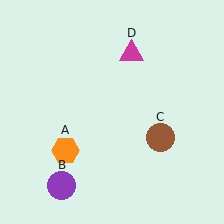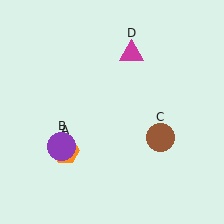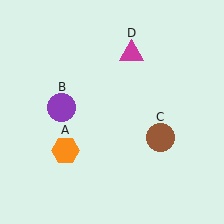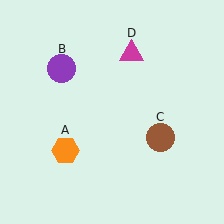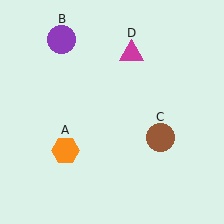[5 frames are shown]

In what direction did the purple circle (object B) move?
The purple circle (object B) moved up.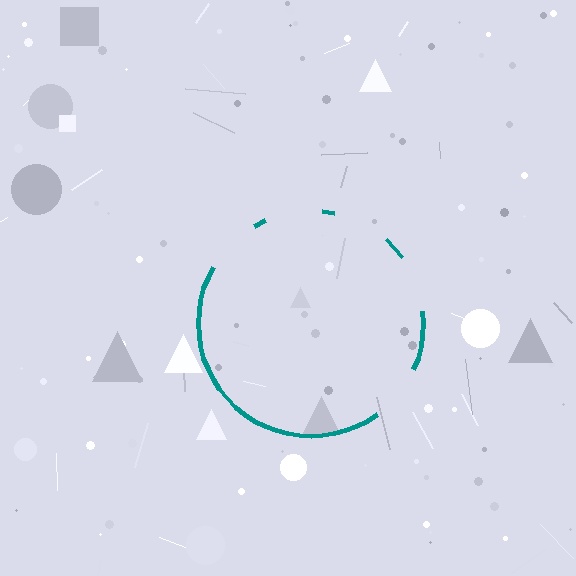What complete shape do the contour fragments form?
The contour fragments form a circle.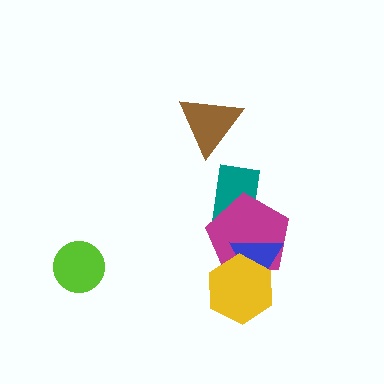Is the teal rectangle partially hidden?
Yes, it is partially covered by another shape.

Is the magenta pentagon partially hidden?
Yes, it is partially covered by another shape.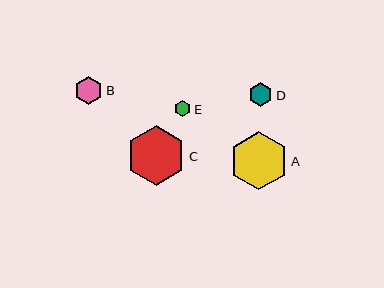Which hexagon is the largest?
Hexagon C is the largest with a size of approximately 59 pixels.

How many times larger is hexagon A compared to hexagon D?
Hexagon A is approximately 2.5 times the size of hexagon D.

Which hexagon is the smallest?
Hexagon E is the smallest with a size of approximately 16 pixels.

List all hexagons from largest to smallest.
From largest to smallest: C, A, B, D, E.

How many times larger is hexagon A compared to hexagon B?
Hexagon A is approximately 2.1 times the size of hexagon B.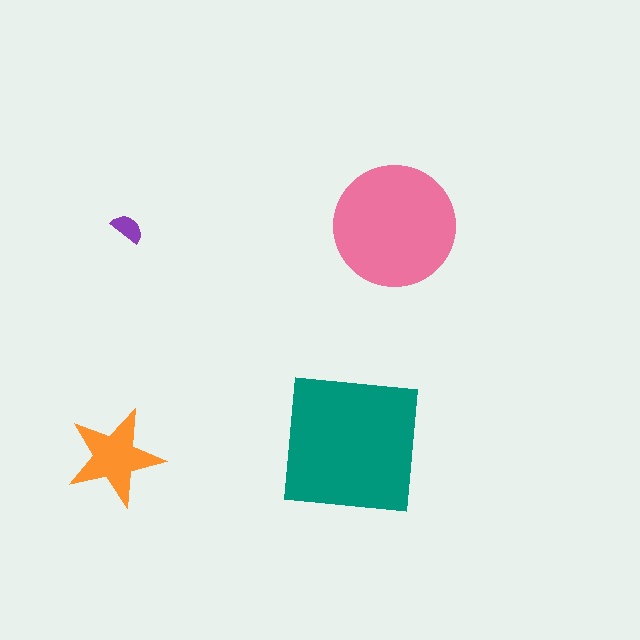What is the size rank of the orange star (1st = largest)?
3rd.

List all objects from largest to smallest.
The teal square, the pink circle, the orange star, the purple semicircle.